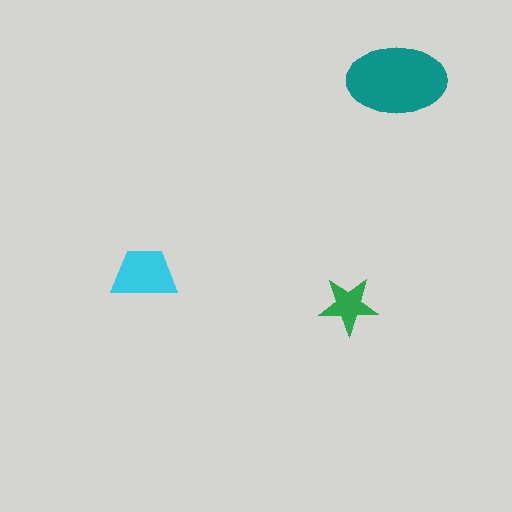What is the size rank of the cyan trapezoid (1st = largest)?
2nd.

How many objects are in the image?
There are 3 objects in the image.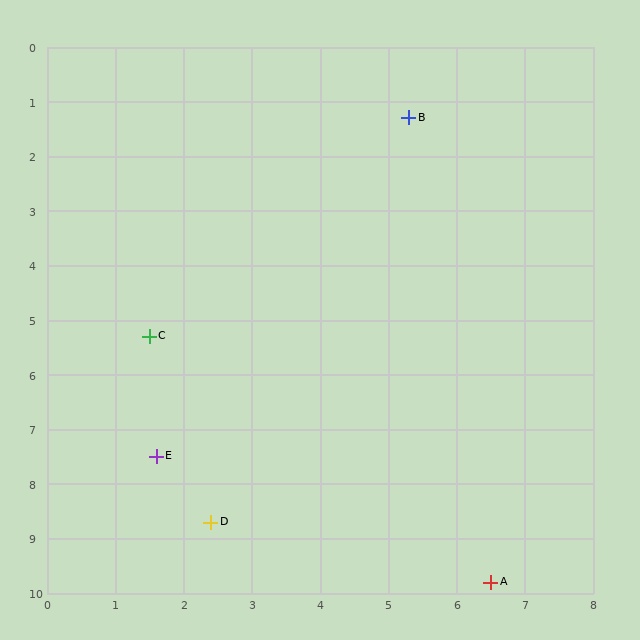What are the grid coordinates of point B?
Point B is at approximately (5.3, 1.3).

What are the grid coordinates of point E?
Point E is at approximately (1.6, 7.5).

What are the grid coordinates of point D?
Point D is at approximately (2.4, 8.7).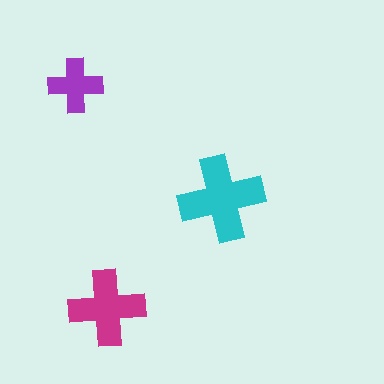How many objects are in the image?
There are 3 objects in the image.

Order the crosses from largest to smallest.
the cyan one, the magenta one, the purple one.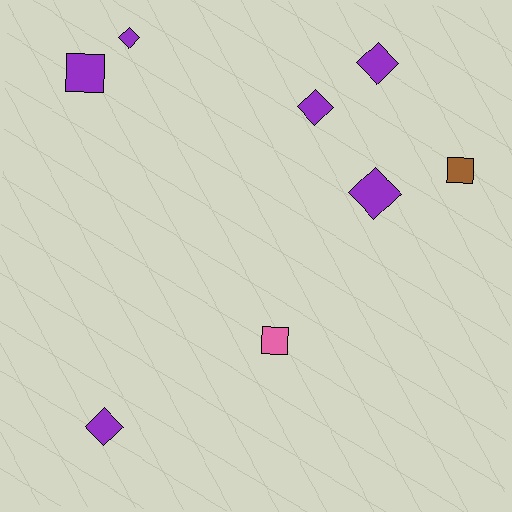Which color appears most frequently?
Purple, with 6 objects.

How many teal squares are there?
There are no teal squares.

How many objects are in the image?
There are 8 objects.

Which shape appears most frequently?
Diamond, with 5 objects.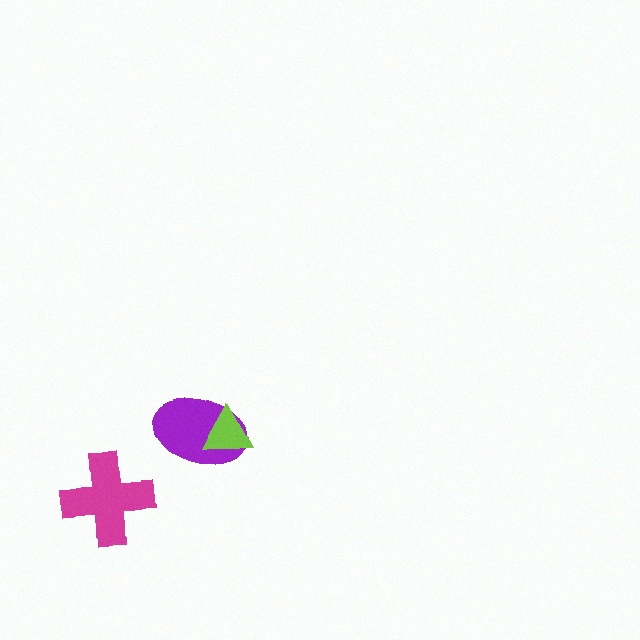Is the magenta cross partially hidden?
No, no other shape covers it.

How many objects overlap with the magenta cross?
0 objects overlap with the magenta cross.